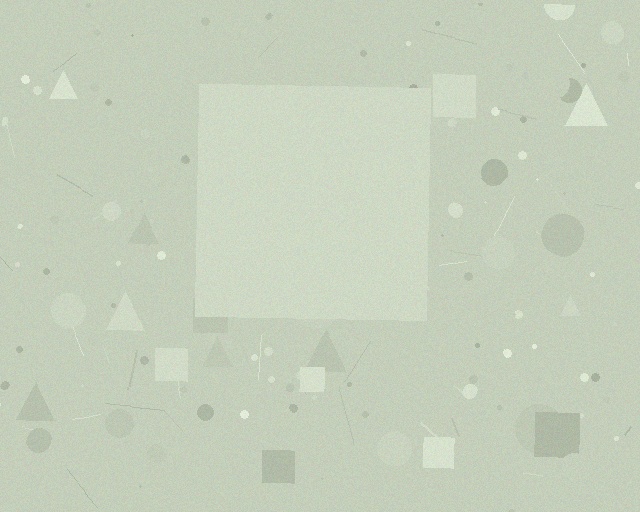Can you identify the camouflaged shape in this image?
The camouflaged shape is a square.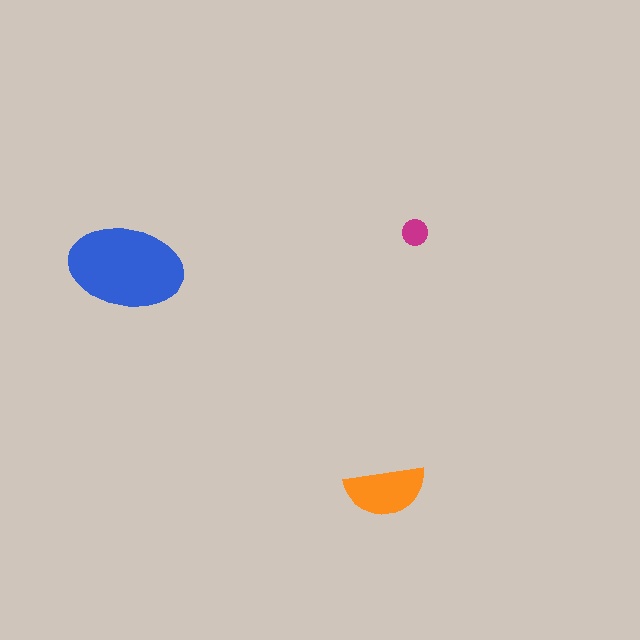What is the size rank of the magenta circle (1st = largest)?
3rd.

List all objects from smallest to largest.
The magenta circle, the orange semicircle, the blue ellipse.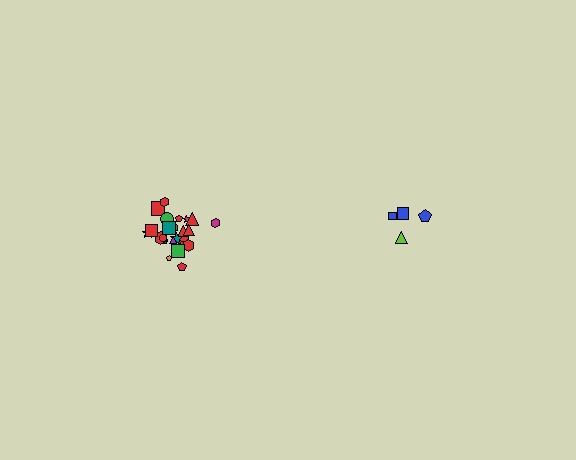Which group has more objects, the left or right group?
The left group.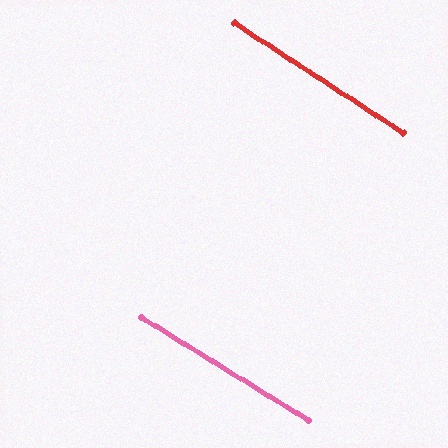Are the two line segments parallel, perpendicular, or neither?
Parallel — their directions differ by only 1.6°.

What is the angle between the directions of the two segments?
Approximately 2 degrees.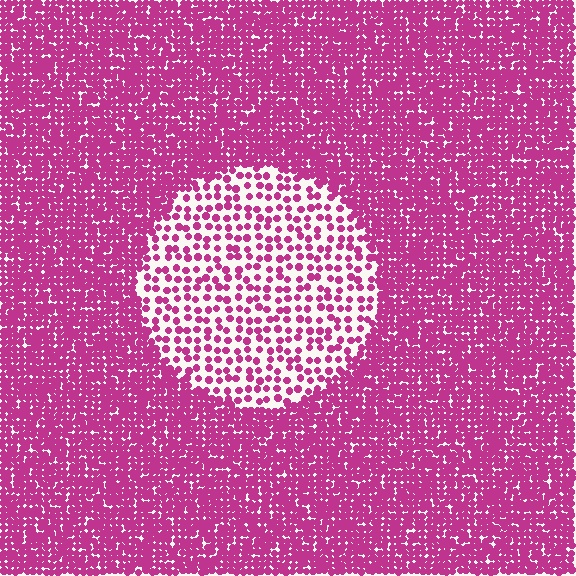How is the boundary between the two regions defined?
The boundary is defined by a change in element density (approximately 2.7x ratio). All elements are the same color, size, and shape.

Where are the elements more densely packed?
The elements are more densely packed outside the circle boundary.